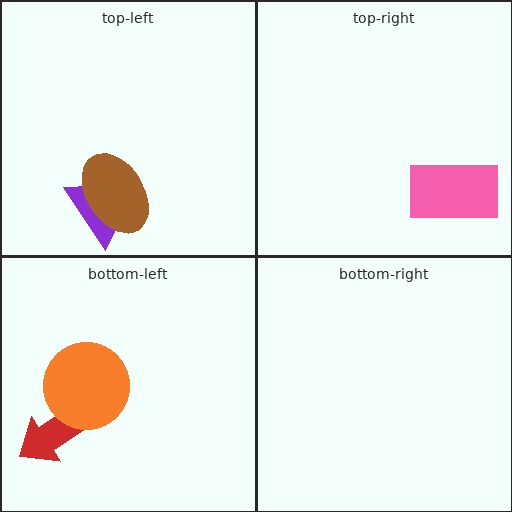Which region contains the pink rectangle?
The top-right region.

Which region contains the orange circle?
The bottom-left region.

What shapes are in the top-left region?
The purple triangle, the brown ellipse.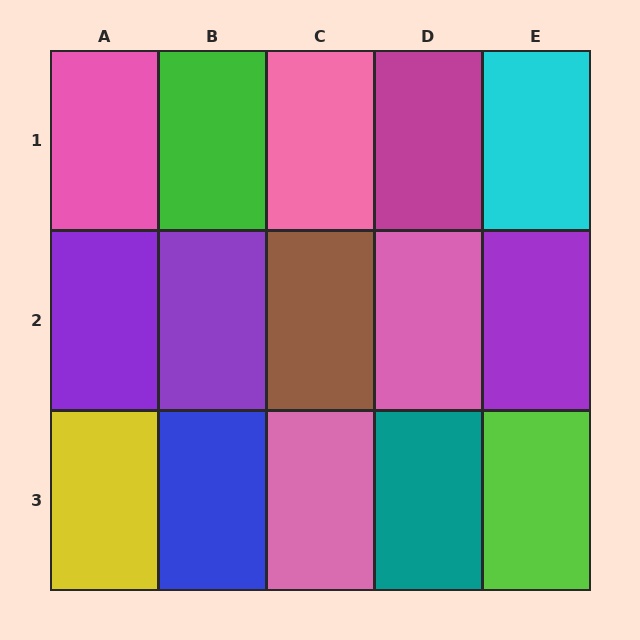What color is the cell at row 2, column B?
Purple.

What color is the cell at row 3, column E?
Lime.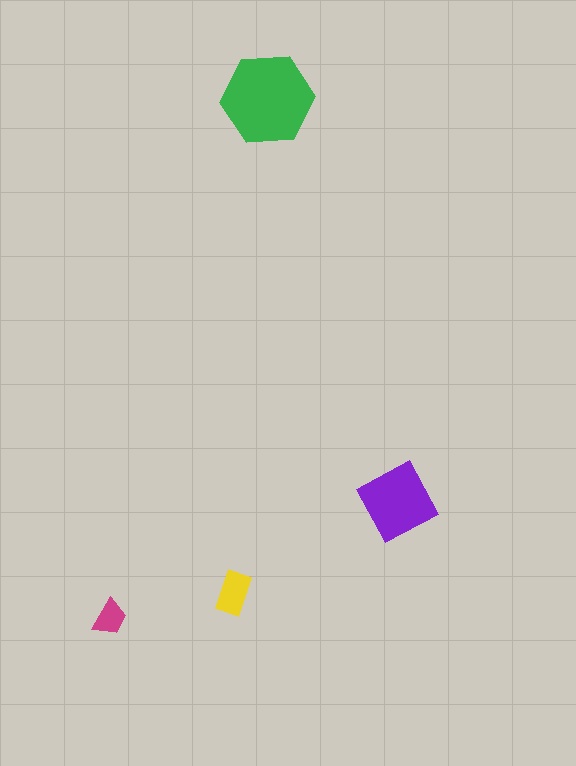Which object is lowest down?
The magenta trapezoid is bottommost.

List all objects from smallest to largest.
The magenta trapezoid, the yellow rectangle, the purple diamond, the green hexagon.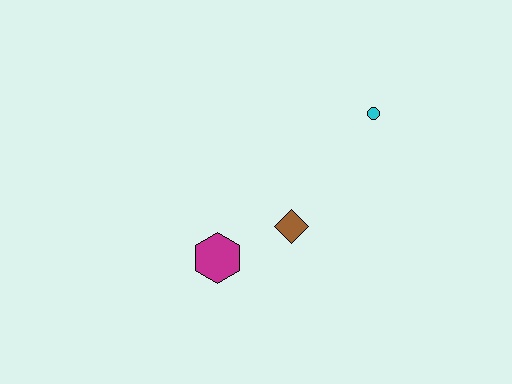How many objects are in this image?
There are 3 objects.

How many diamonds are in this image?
There is 1 diamond.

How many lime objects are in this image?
There are no lime objects.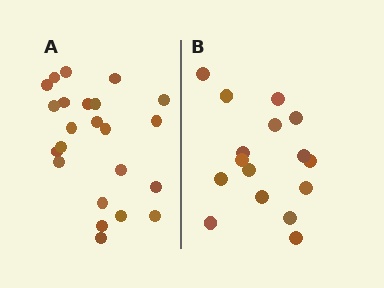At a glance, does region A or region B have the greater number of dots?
Region A (the left region) has more dots.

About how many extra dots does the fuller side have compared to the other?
Region A has roughly 8 or so more dots than region B.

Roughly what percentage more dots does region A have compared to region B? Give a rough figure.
About 45% more.